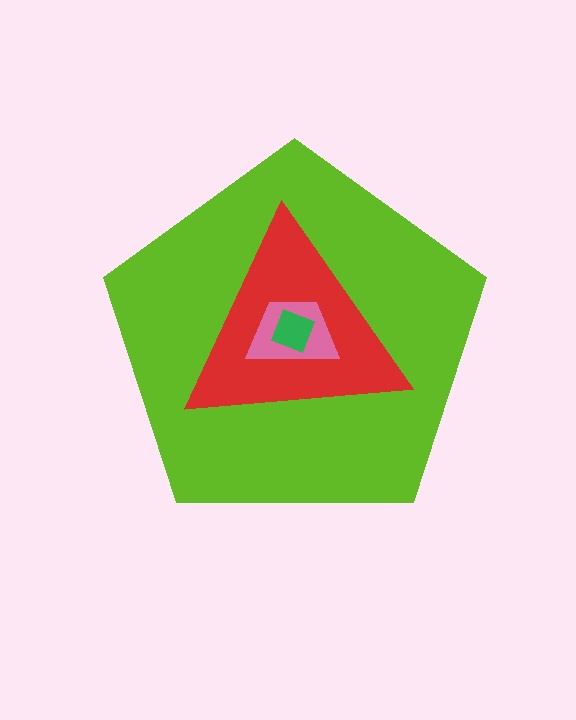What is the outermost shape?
The lime pentagon.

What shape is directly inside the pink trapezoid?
The green diamond.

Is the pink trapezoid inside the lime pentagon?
Yes.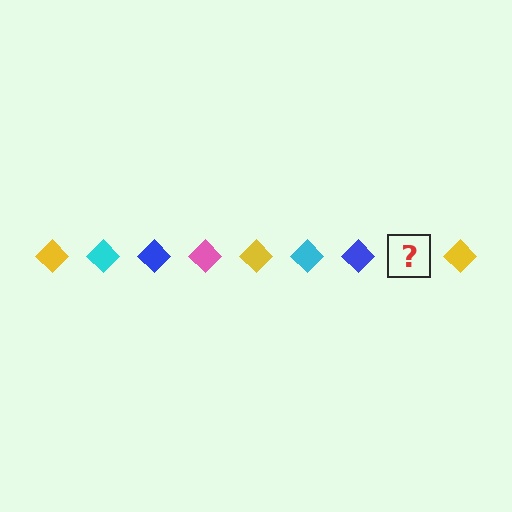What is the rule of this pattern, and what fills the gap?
The rule is that the pattern cycles through yellow, cyan, blue, pink diamonds. The gap should be filled with a pink diamond.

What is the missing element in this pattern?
The missing element is a pink diamond.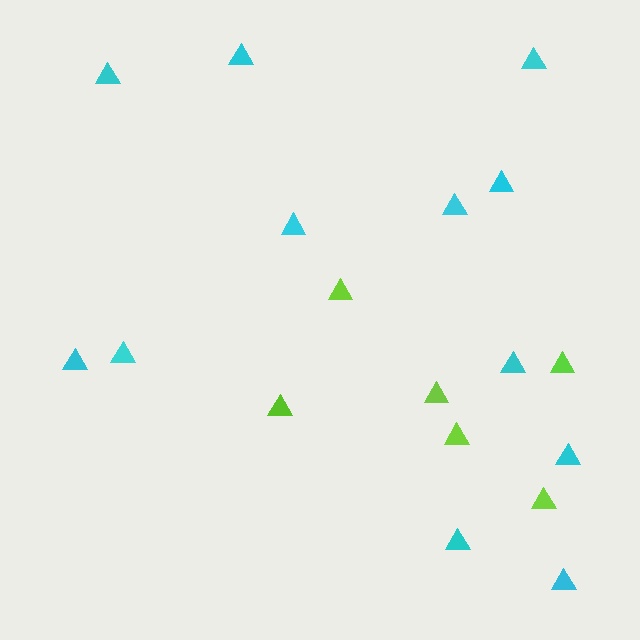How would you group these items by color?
There are 2 groups: one group of lime triangles (6) and one group of cyan triangles (12).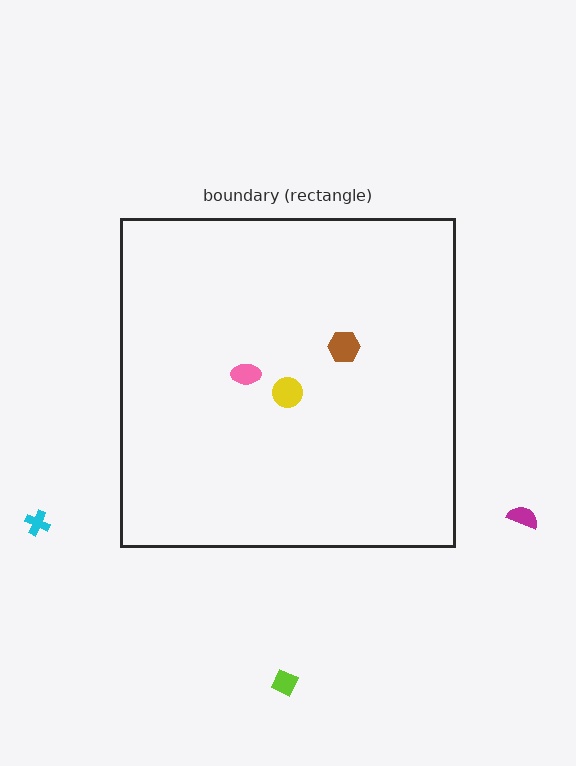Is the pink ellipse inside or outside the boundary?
Inside.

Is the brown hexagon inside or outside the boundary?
Inside.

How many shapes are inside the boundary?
3 inside, 3 outside.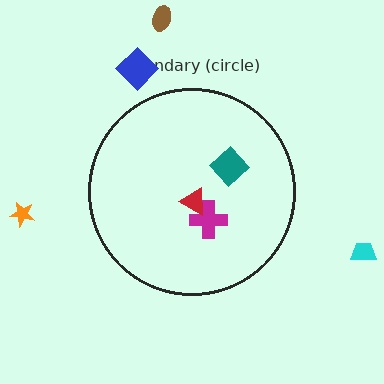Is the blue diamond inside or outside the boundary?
Outside.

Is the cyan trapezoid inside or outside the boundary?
Outside.